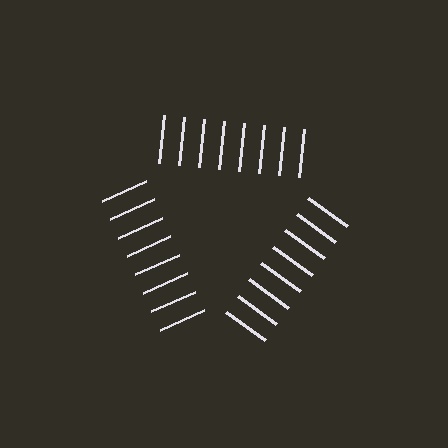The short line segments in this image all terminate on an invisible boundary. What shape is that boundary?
An illusory triangle — the line segments terminate on its edges but no continuous stroke is drawn.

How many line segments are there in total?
24 — 8 along each of the 3 edges.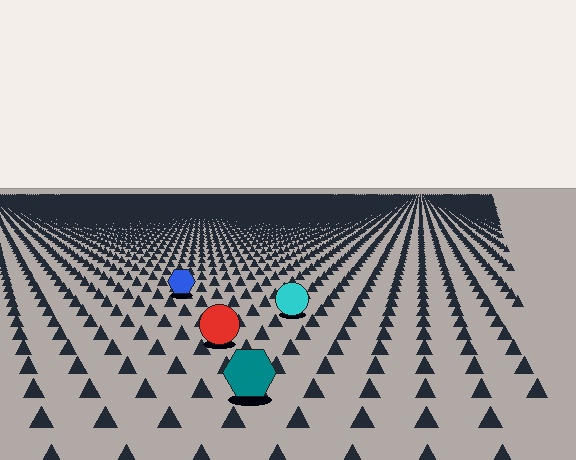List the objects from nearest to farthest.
From nearest to farthest: the teal hexagon, the red circle, the cyan circle, the blue hexagon.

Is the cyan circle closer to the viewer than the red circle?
No. The red circle is closer — you can tell from the texture gradient: the ground texture is coarser near it.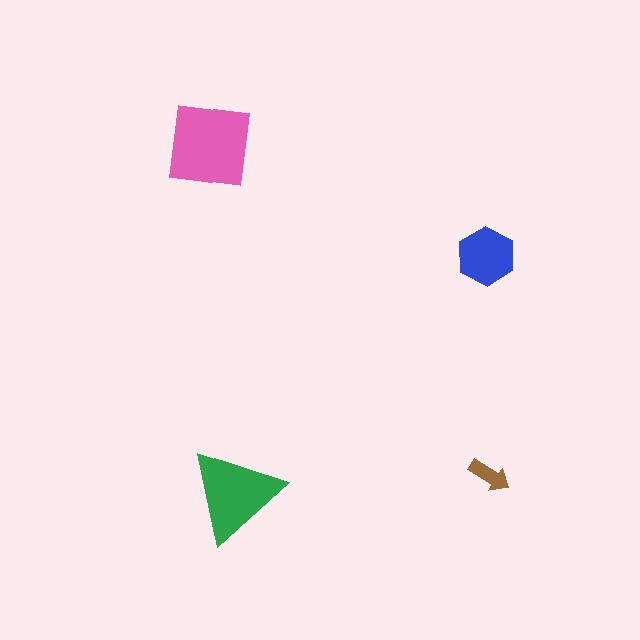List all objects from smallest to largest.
The brown arrow, the blue hexagon, the green triangle, the pink square.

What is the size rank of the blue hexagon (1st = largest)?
3rd.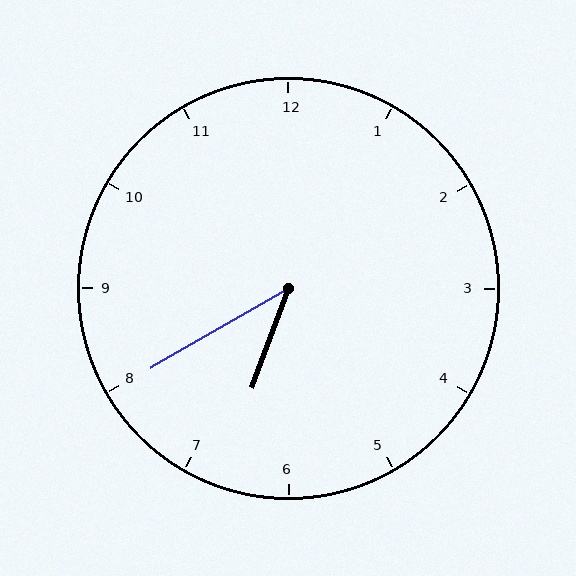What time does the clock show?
6:40.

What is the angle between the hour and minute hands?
Approximately 40 degrees.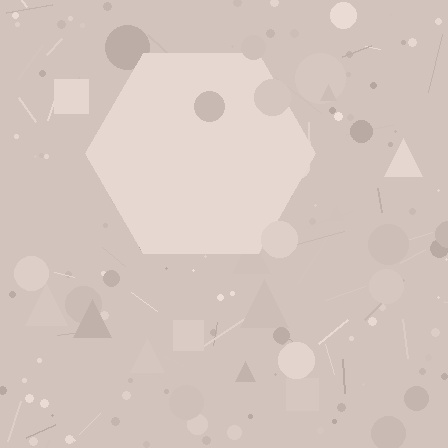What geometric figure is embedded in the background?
A hexagon is embedded in the background.